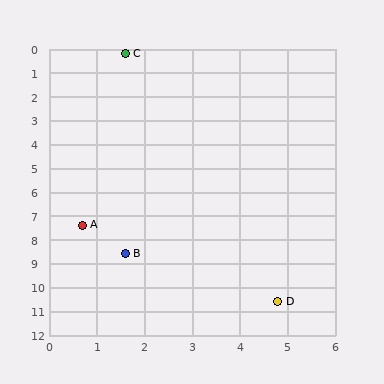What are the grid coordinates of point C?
Point C is at approximately (1.6, 0.2).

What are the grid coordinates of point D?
Point D is at approximately (4.8, 10.6).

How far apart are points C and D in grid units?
Points C and D are about 10.9 grid units apart.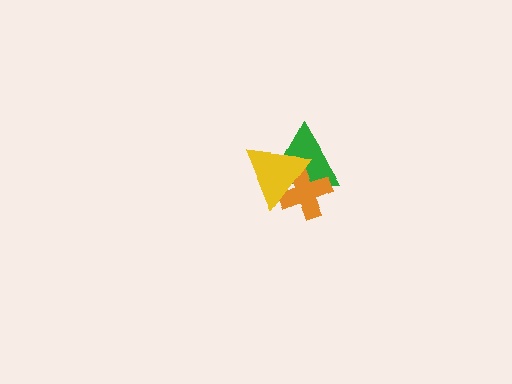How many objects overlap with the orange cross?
2 objects overlap with the orange cross.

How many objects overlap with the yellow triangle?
2 objects overlap with the yellow triangle.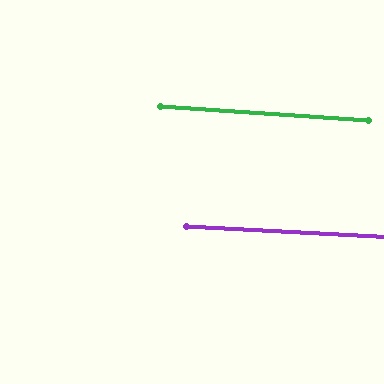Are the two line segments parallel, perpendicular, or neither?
Parallel — their directions differ by only 0.8°.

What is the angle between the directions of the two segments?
Approximately 1 degree.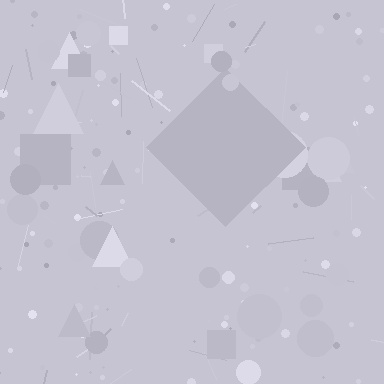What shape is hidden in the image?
A diamond is hidden in the image.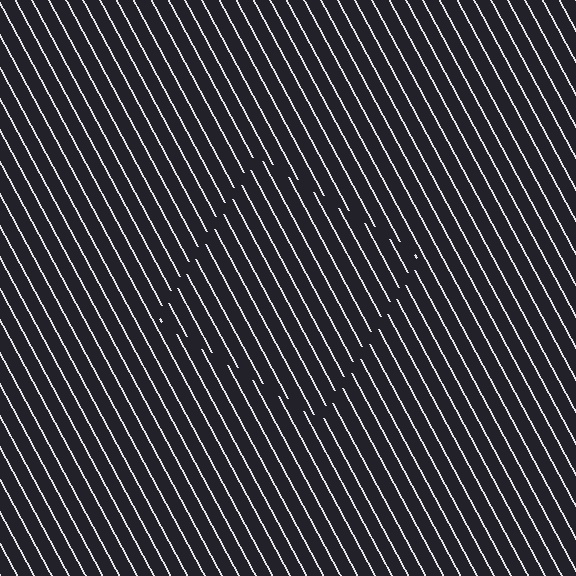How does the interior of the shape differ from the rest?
The interior of the shape contains the same grating, shifted by half a period — the contour is defined by the phase discontinuity where line-ends from the inner and outer gratings abut.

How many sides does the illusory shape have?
4 sides — the line-ends trace a square.